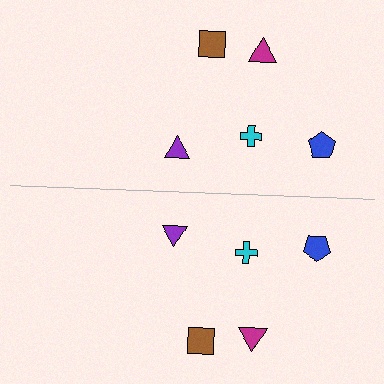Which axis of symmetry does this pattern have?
The pattern has a horizontal axis of symmetry running through the center of the image.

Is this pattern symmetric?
Yes, this pattern has bilateral (reflection) symmetry.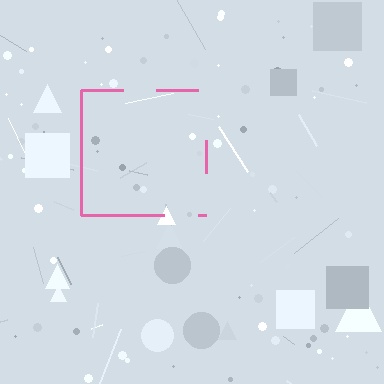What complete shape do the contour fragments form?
The contour fragments form a square.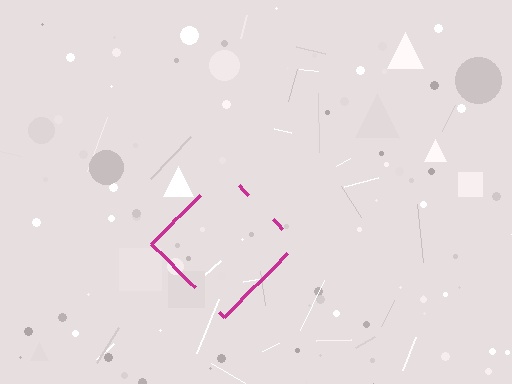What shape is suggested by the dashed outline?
The dashed outline suggests a diamond.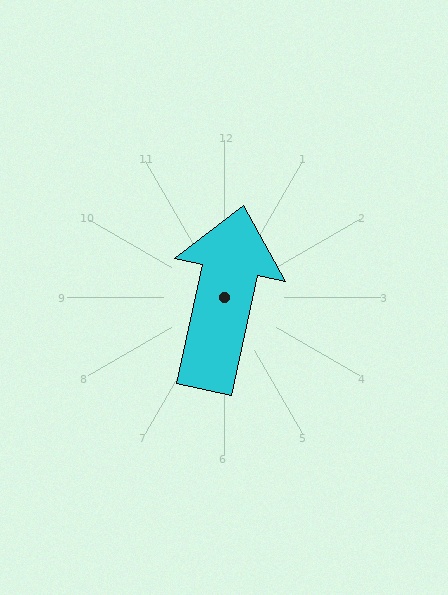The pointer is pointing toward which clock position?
Roughly 12 o'clock.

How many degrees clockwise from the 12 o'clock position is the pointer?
Approximately 12 degrees.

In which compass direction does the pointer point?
North.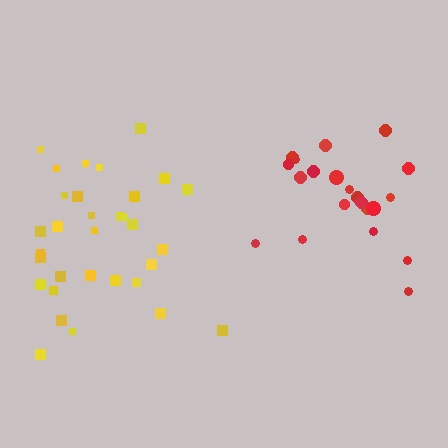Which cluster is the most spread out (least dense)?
Red.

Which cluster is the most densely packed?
Yellow.